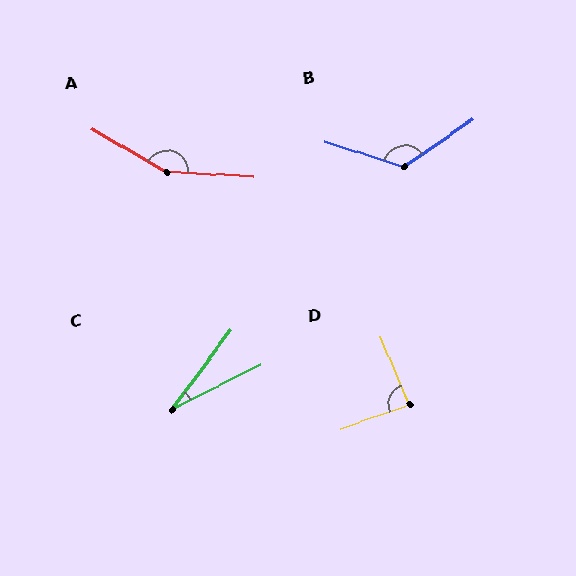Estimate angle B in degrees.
Approximately 128 degrees.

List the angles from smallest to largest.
C (27°), D (87°), B (128°), A (154°).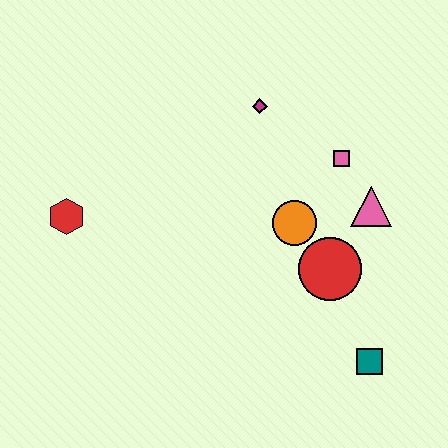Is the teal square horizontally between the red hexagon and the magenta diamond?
No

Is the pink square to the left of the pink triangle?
Yes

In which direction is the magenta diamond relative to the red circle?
The magenta diamond is above the red circle.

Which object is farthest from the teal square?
The red hexagon is farthest from the teal square.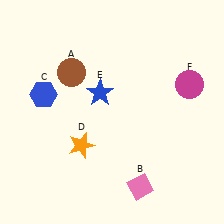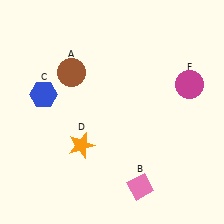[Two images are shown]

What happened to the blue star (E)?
The blue star (E) was removed in Image 2. It was in the top-left area of Image 1.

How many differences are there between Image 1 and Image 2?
There is 1 difference between the two images.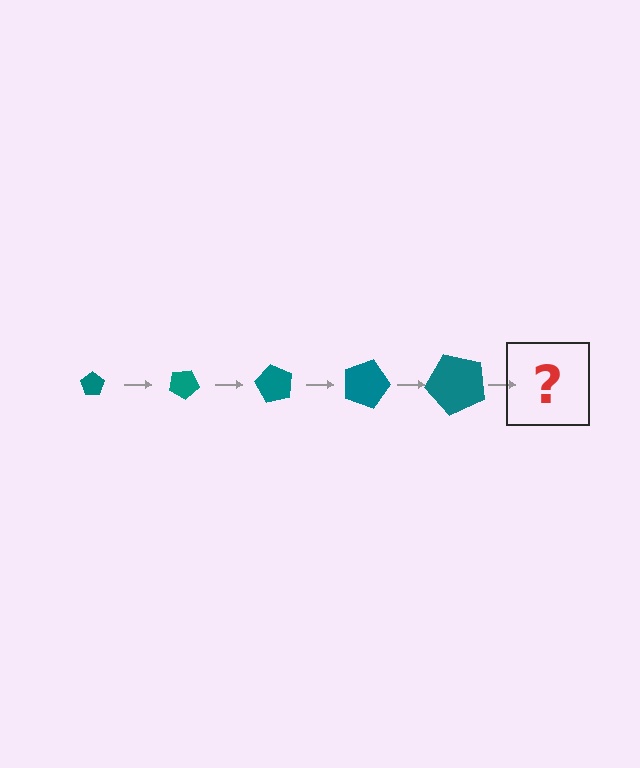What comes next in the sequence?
The next element should be a pentagon, larger than the previous one and rotated 150 degrees from the start.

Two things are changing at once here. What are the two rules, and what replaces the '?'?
The two rules are that the pentagon grows larger each step and it rotates 30 degrees each step. The '?' should be a pentagon, larger than the previous one and rotated 150 degrees from the start.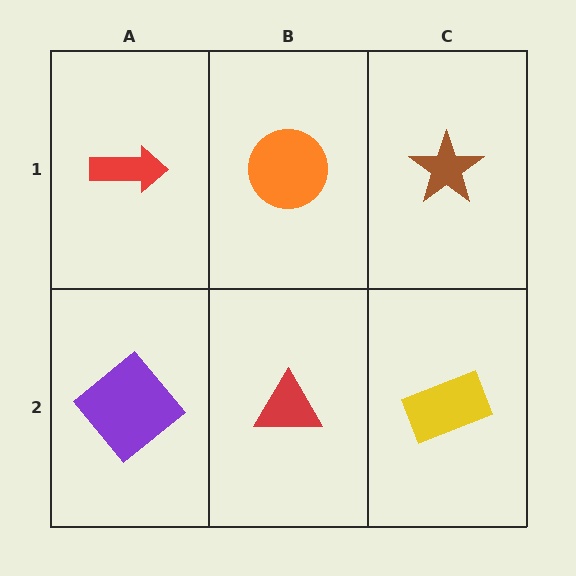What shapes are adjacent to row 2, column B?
An orange circle (row 1, column B), a purple diamond (row 2, column A), a yellow rectangle (row 2, column C).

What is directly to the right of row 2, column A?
A red triangle.